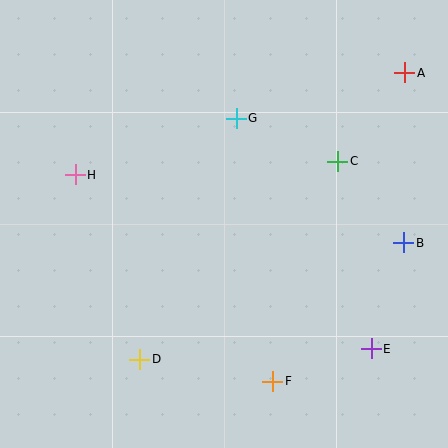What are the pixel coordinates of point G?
Point G is at (236, 118).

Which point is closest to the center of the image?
Point G at (236, 118) is closest to the center.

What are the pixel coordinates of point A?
Point A is at (405, 73).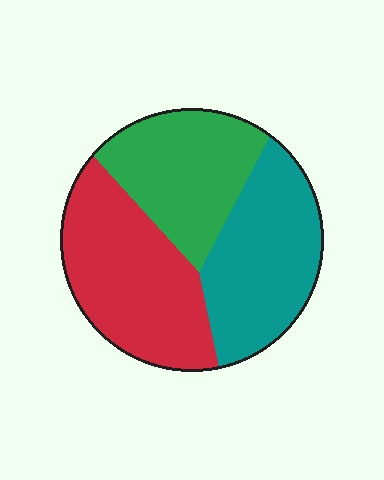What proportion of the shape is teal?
Teal takes up between a third and a half of the shape.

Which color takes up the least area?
Green, at roughly 30%.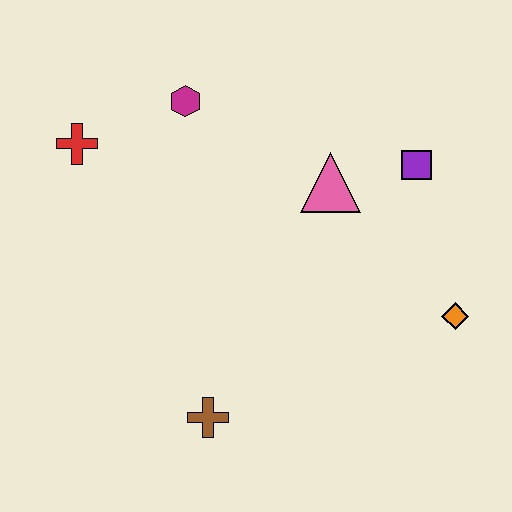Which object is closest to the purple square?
The pink triangle is closest to the purple square.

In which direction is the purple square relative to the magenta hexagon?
The purple square is to the right of the magenta hexagon.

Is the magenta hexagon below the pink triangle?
No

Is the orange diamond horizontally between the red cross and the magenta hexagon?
No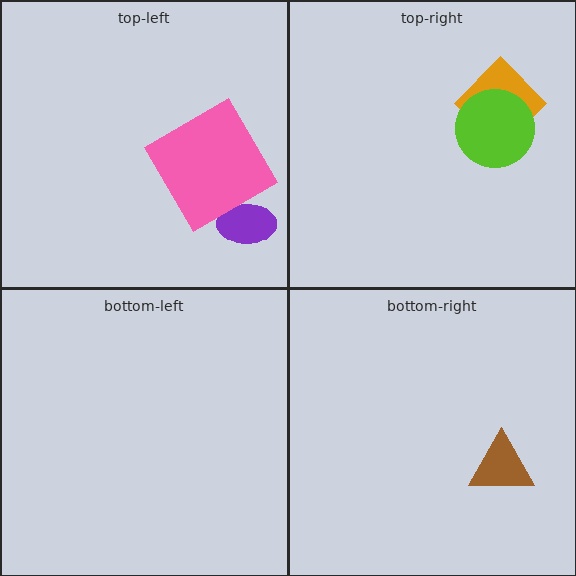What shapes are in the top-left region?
The purple ellipse, the pink diamond.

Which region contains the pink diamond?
The top-left region.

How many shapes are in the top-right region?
2.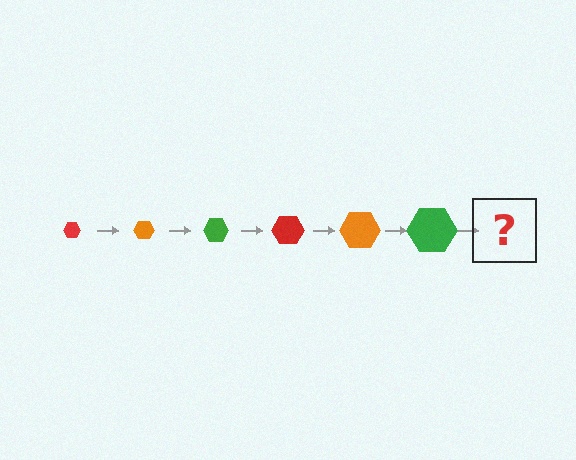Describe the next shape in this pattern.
It should be a red hexagon, larger than the previous one.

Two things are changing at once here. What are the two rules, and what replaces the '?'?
The two rules are that the hexagon grows larger each step and the color cycles through red, orange, and green. The '?' should be a red hexagon, larger than the previous one.